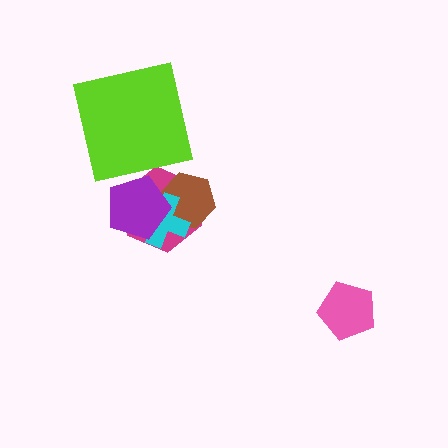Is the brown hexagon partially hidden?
Yes, it is partially covered by another shape.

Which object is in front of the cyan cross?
The purple pentagon is in front of the cyan cross.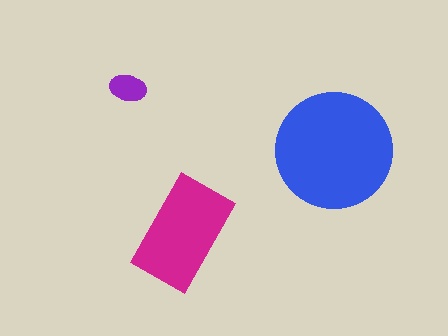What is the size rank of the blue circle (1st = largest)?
1st.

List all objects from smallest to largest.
The purple ellipse, the magenta rectangle, the blue circle.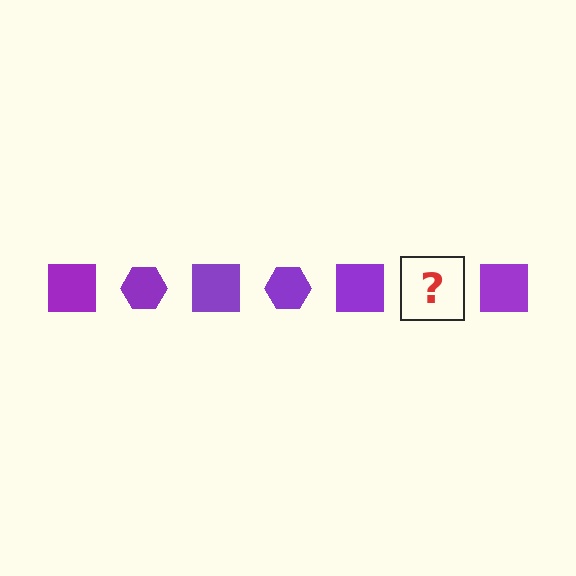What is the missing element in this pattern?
The missing element is a purple hexagon.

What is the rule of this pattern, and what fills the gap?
The rule is that the pattern cycles through square, hexagon shapes in purple. The gap should be filled with a purple hexagon.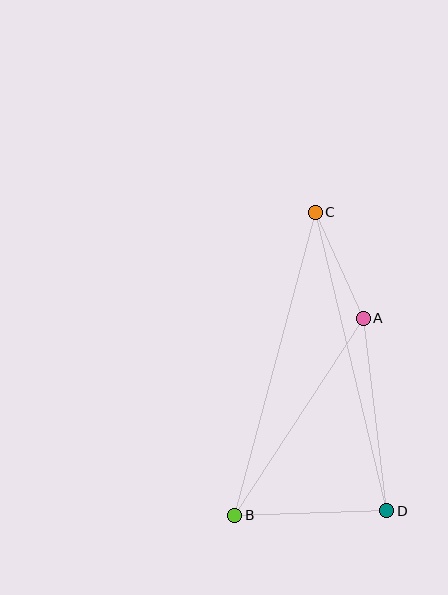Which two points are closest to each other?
Points A and C are closest to each other.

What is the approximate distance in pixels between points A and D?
The distance between A and D is approximately 194 pixels.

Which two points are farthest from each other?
Points B and C are farthest from each other.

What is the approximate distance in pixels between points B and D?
The distance between B and D is approximately 152 pixels.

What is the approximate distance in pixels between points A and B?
The distance between A and B is approximately 235 pixels.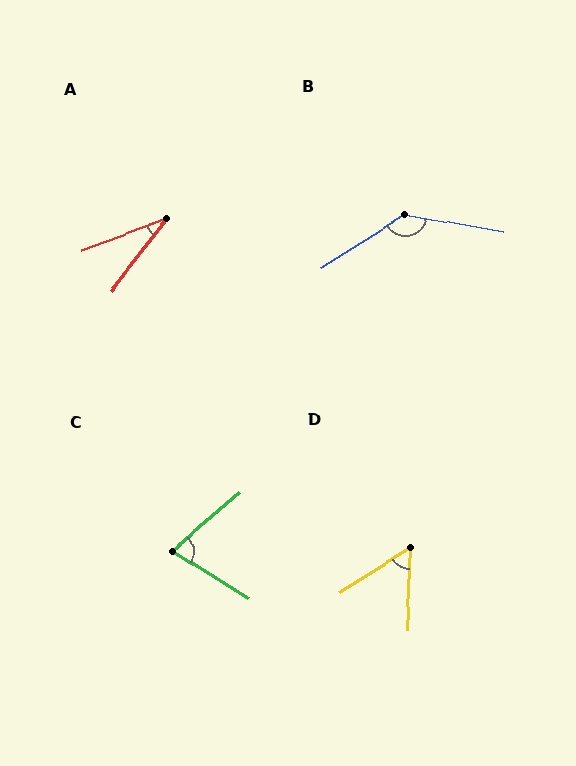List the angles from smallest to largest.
A (32°), D (55°), C (72°), B (137°).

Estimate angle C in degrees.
Approximately 72 degrees.